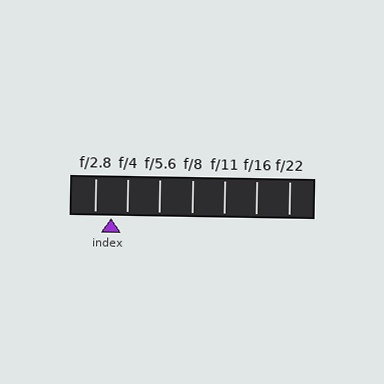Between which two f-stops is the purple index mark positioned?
The index mark is between f/2.8 and f/4.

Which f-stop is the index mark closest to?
The index mark is closest to f/2.8.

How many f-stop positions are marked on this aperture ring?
There are 7 f-stop positions marked.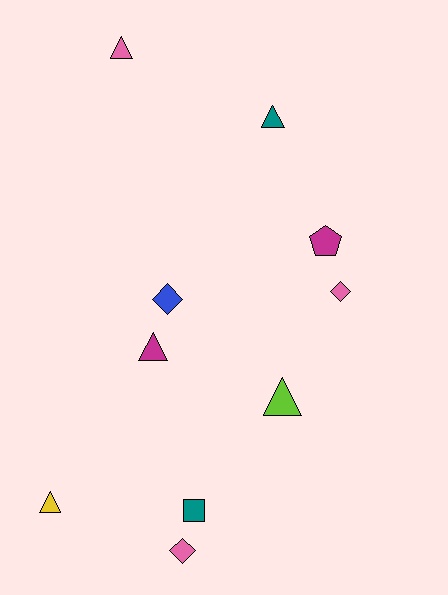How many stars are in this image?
There are no stars.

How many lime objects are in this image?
There is 1 lime object.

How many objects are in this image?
There are 10 objects.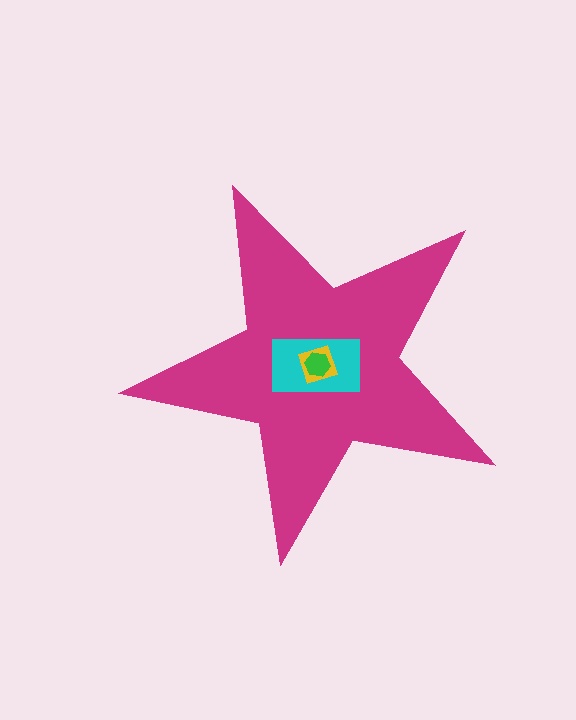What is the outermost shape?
The magenta star.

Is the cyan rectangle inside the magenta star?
Yes.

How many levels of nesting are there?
4.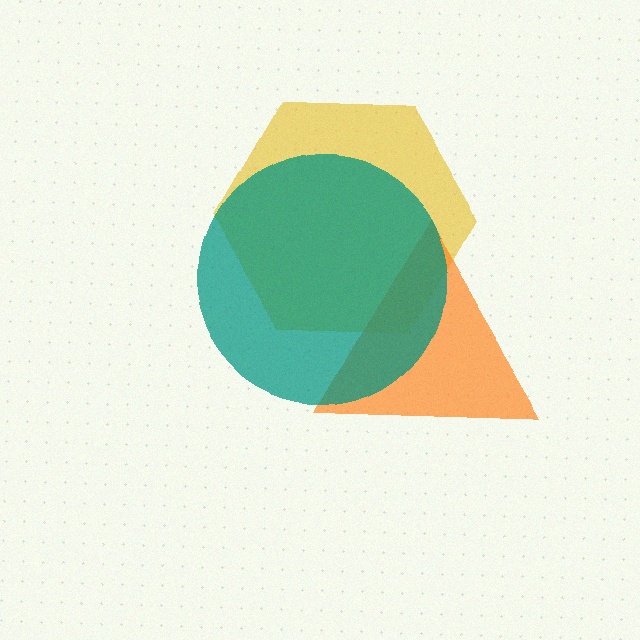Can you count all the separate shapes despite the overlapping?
Yes, there are 3 separate shapes.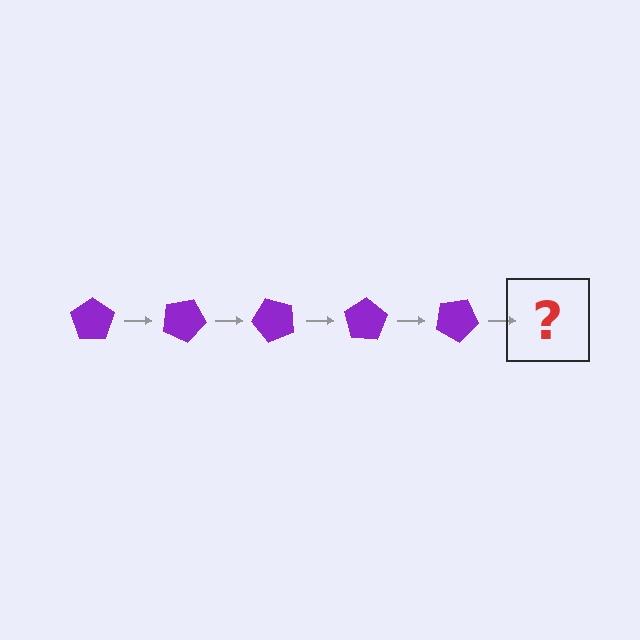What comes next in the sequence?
The next element should be a purple pentagon rotated 125 degrees.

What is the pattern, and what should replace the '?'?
The pattern is that the pentagon rotates 25 degrees each step. The '?' should be a purple pentagon rotated 125 degrees.